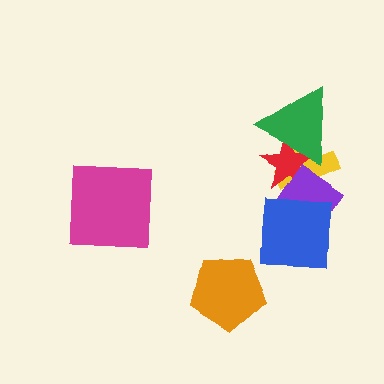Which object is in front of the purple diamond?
The blue square is in front of the purple diamond.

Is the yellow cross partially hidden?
Yes, it is partially covered by another shape.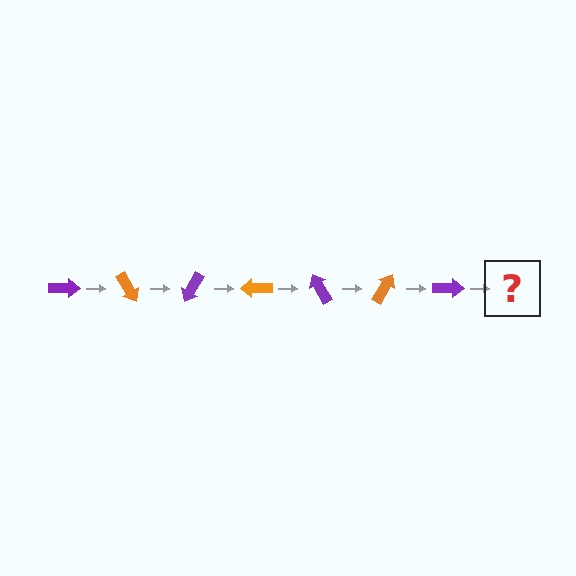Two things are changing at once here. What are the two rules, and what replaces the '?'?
The two rules are that it rotates 60 degrees each step and the color cycles through purple and orange. The '?' should be an orange arrow, rotated 420 degrees from the start.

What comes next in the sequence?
The next element should be an orange arrow, rotated 420 degrees from the start.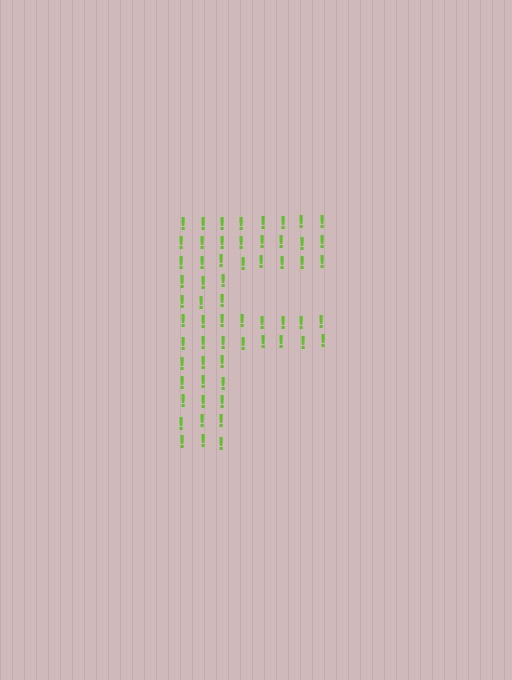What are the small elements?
The small elements are exclamation marks.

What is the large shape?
The large shape is the letter F.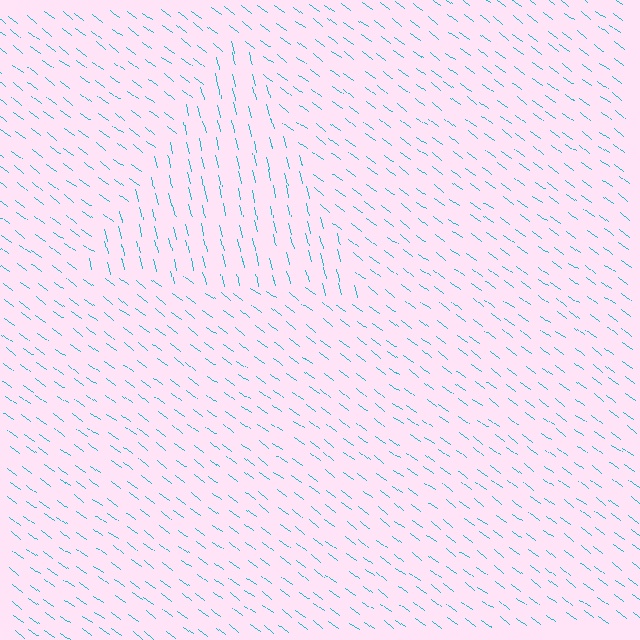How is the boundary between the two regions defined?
The boundary is defined purely by a change in line orientation (approximately 40 degrees difference). All lines are the same color and thickness.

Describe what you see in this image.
The image is filled with small cyan line segments. A triangle region in the image has lines oriented differently from the surrounding lines, creating a visible texture boundary.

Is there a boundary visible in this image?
Yes, there is a texture boundary formed by a change in line orientation.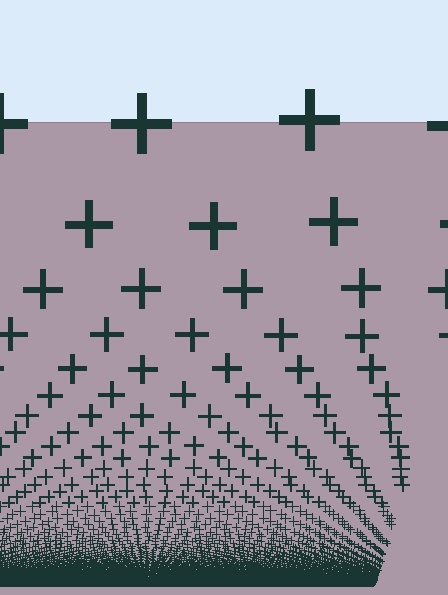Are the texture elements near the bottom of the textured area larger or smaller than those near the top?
Smaller. The gradient is inverted — elements near the bottom are smaller and denser.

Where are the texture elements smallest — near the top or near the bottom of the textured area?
Near the bottom.